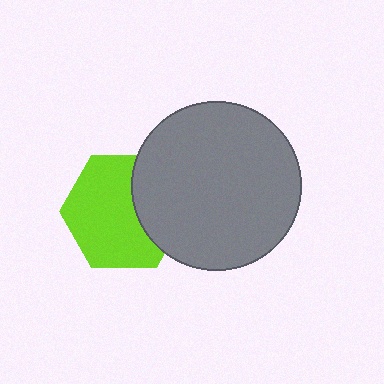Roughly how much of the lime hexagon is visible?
Most of it is visible (roughly 68%).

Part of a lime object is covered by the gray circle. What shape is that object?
It is a hexagon.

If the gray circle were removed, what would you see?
You would see the complete lime hexagon.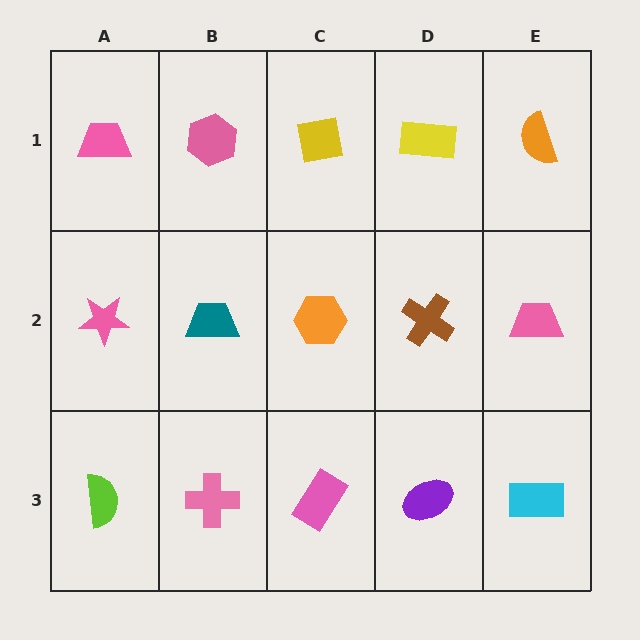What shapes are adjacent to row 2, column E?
An orange semicircle (row 1, column E), a cyan rectangle (row 3, column E), a brown cross (row 2, column D).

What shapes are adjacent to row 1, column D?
A brown cross (row 2, column D), a yellow square (row 1, column C), an orange semicircle (row 1, column E).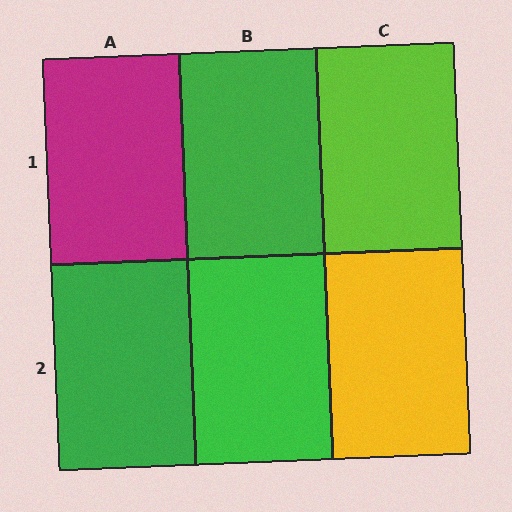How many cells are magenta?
1 cell is magenta.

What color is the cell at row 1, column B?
Green.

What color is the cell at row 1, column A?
Magenta.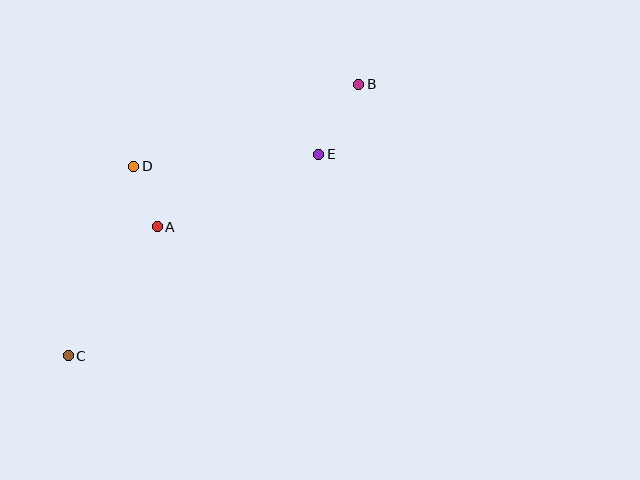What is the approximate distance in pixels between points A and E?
The distance between A and E is approximately 177 pixels.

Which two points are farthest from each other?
Points B and C are farthest from each other.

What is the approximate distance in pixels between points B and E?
The distance between B and E is approximately 80 pixels.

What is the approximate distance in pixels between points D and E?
The distance between D and E is approximately 186 pixels.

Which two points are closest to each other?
Points A and D are closest to each other.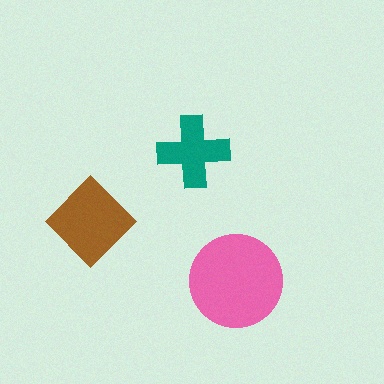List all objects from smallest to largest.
The teal cross, the brown diamond, the pink circle.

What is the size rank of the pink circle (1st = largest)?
1st.